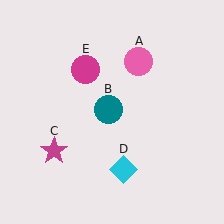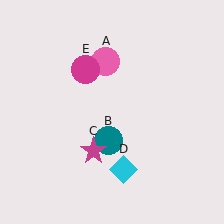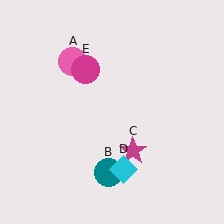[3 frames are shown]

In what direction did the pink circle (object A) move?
The pink circle (object A) moved left.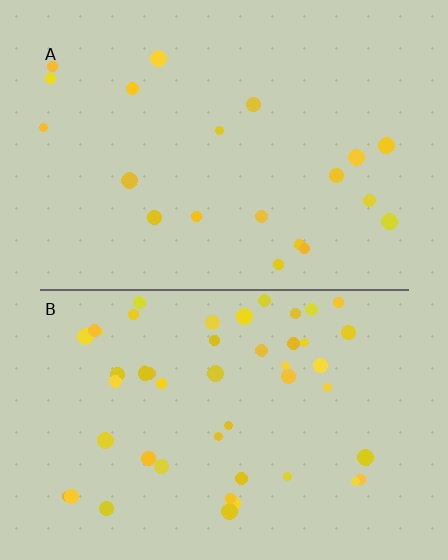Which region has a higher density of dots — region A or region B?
B (the bottom).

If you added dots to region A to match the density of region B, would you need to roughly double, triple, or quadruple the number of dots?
Approximately double.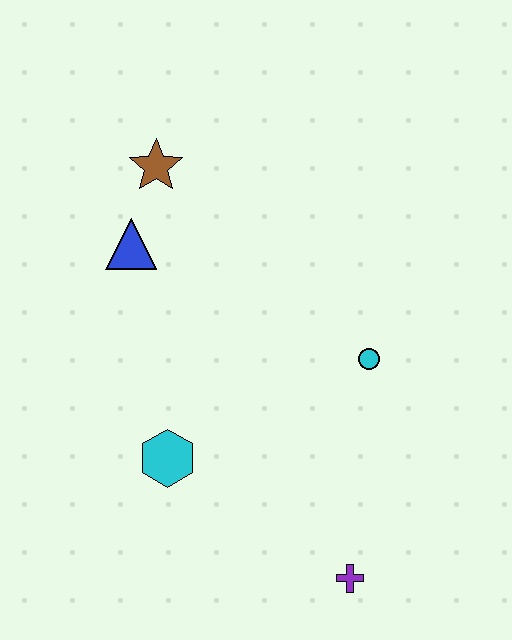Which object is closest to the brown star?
The blue triangle is closest to the brown star.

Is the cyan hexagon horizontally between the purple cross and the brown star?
Yes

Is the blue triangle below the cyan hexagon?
No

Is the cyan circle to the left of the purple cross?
No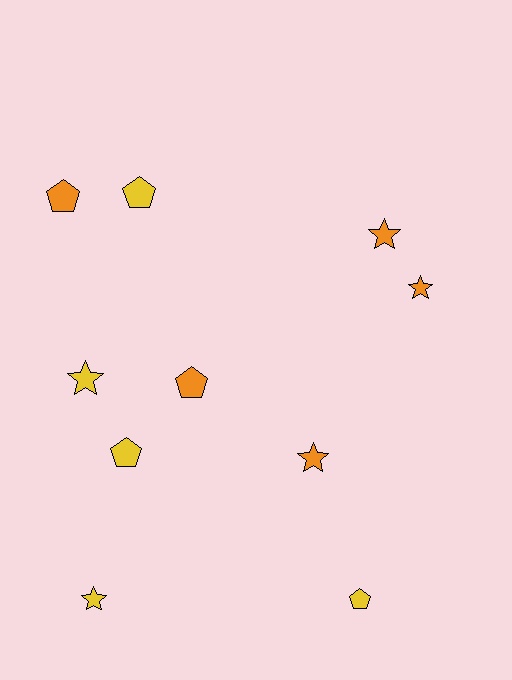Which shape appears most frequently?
Star, with 5 objects.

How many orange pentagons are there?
There are 2 orange pentagons.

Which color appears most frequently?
Yellow, with 5 objects.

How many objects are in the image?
There are 10 objects.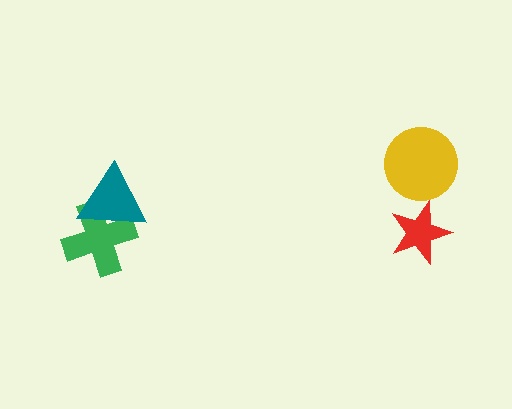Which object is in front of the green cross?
The teal triangle is in front of the green cross.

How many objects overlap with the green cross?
1 object overlaps with the green cross.